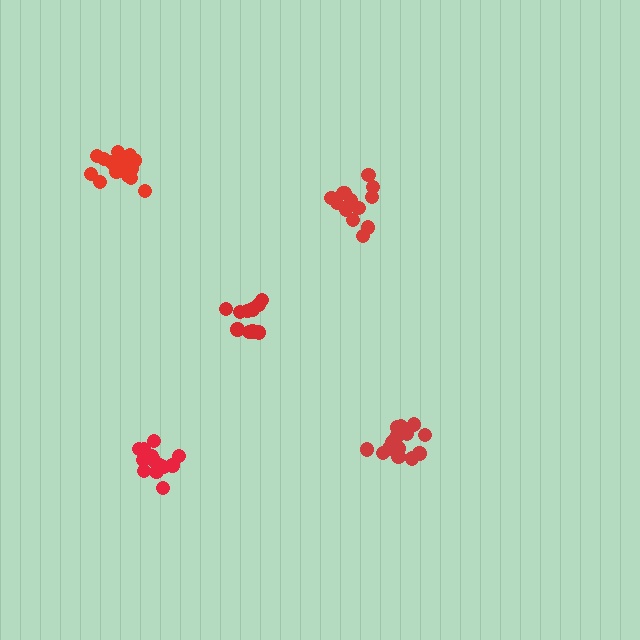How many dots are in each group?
Group 1: 10 dots, Group 2: 15 dots, Group 3: 13 dots, Group 4: 16 dots, Group 5: 13 dots (67 total).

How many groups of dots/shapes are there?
There are 5 groups.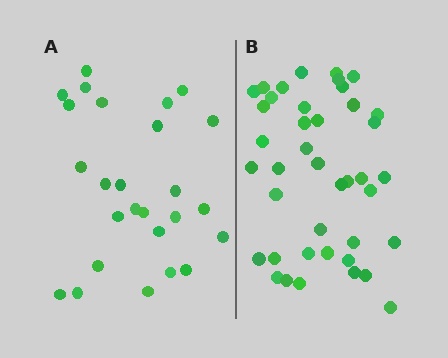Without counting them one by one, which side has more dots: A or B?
Region B (the right region) has more dots.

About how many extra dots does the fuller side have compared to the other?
Region B has approximately 15 more dots than region A.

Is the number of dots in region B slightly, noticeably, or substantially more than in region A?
Region B has substantially more. The ratio is roughly 1.6 to 1.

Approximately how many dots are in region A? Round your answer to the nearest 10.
About 30 dots. (The exact count is 26, which rounds to 30.)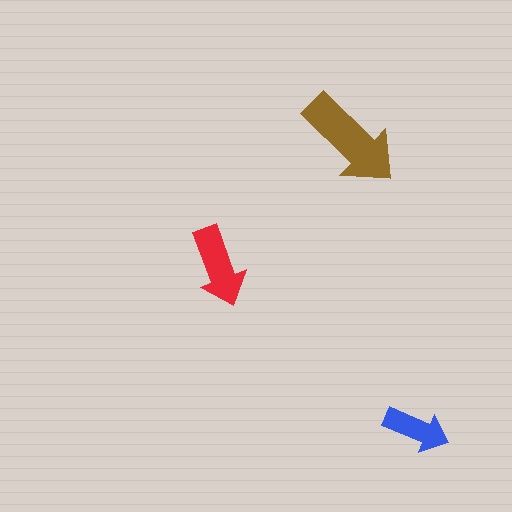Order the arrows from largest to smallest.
the brown one, the red one, the blue one.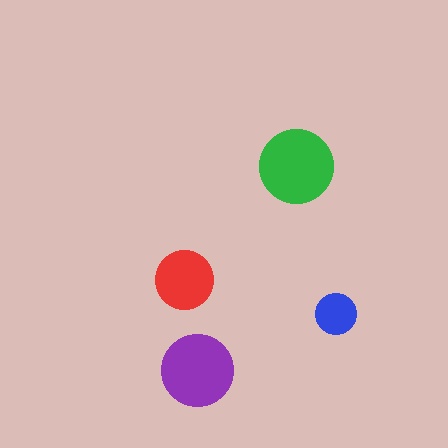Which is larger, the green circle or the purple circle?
The green one.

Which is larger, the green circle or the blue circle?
The green one.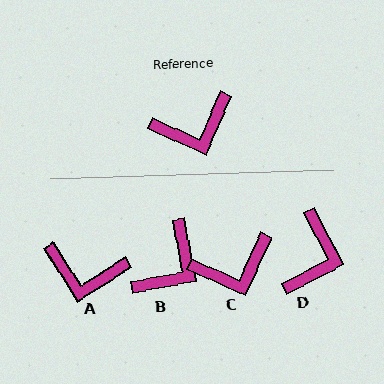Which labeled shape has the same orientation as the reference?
C.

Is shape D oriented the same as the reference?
No, it is off by about 51 degrees.